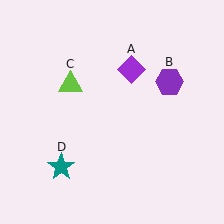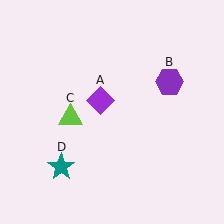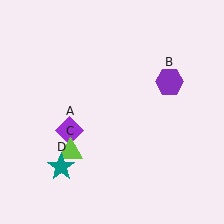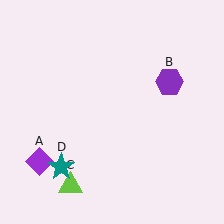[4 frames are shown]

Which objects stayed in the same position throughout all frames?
Purple hexagon (object B) and teal star (object D) remained stationary.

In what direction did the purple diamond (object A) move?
The purple diamond (object A) moved down and to the left.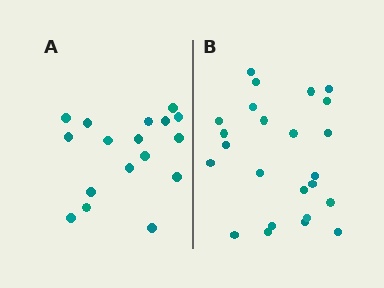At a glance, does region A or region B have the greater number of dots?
Region B (the right region) has more dots.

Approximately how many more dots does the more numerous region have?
Region B has roughly 8 or so more dots than region A.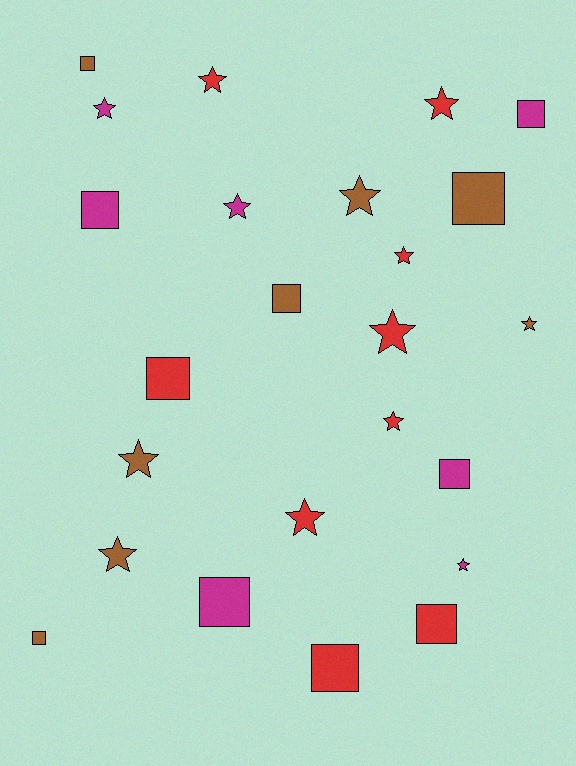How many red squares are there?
There are 3 red squares.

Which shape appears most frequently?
Star, with 13 objects.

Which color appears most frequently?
Red, with 9 objects.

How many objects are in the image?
There are 24 objects.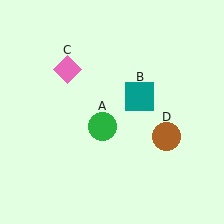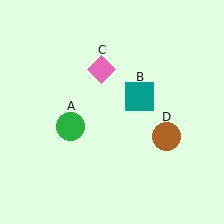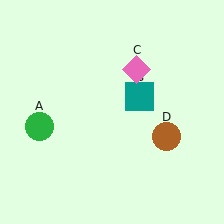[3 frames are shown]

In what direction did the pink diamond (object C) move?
The pink diamond (object C) moved right.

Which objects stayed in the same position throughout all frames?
Teal square (object B) and brown circle (object D) remained stationary.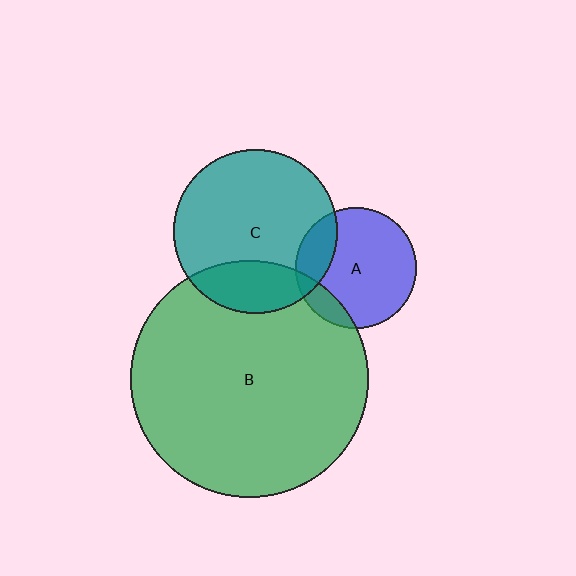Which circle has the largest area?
Circle B (green).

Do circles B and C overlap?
Yes.